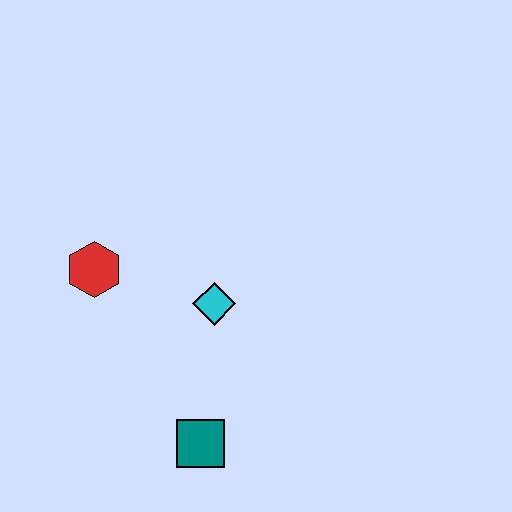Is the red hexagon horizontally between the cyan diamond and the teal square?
No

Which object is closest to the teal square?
The cyan diamond is closest to the teal square.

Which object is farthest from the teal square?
The red hexagon is farthest from the teal square.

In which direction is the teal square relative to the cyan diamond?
The teal square is below the cyan diamond.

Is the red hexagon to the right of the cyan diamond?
No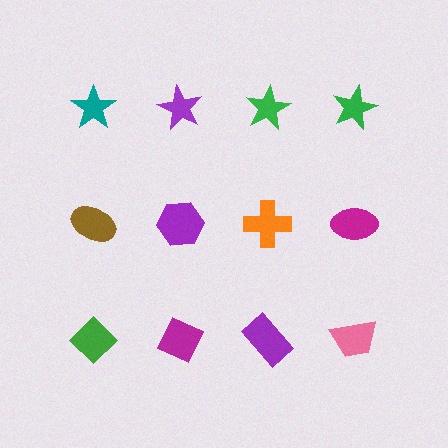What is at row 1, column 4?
A green star.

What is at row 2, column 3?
An orange cross.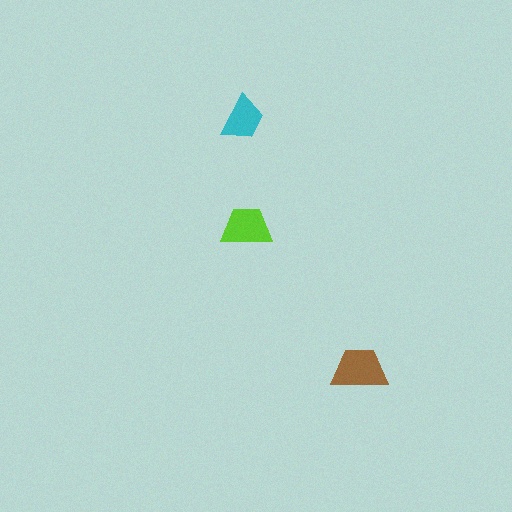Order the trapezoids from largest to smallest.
the brown one, the lime one, the cyan one.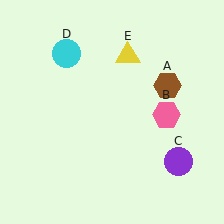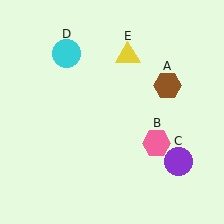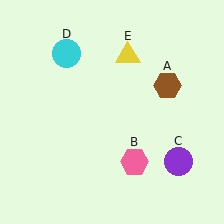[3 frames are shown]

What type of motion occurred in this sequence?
The pink hexagon (object B) rotated clockwise around the center of the scene.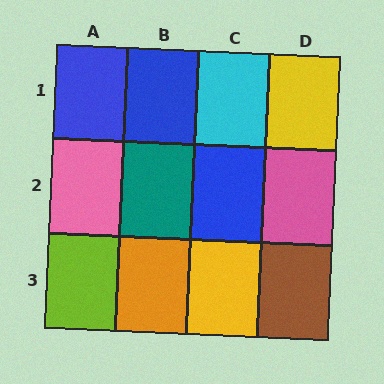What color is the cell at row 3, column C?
Yellow.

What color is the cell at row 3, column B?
Orange.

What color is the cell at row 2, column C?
Blue.